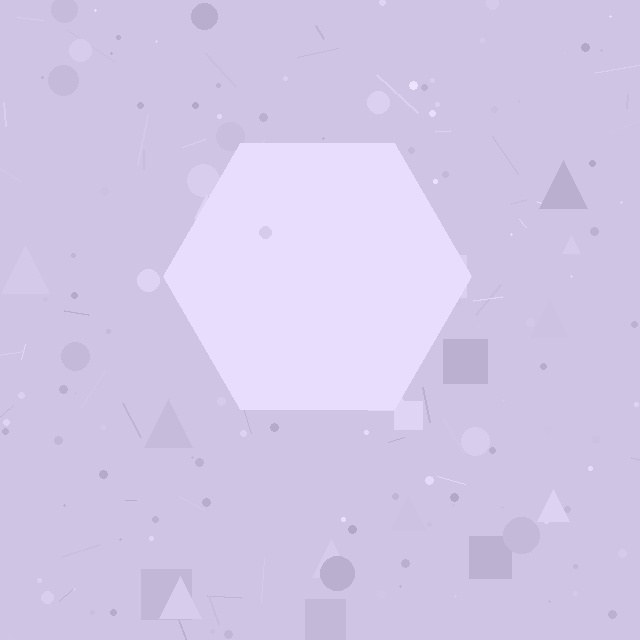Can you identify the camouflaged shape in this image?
The camouflaged shape is a hexagon.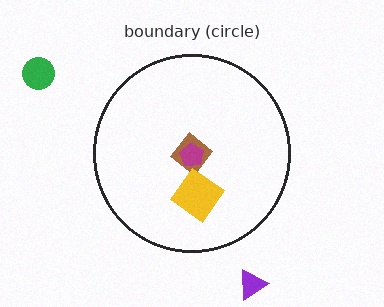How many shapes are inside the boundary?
3 inside, 2 outside.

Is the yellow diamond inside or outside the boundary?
Inside.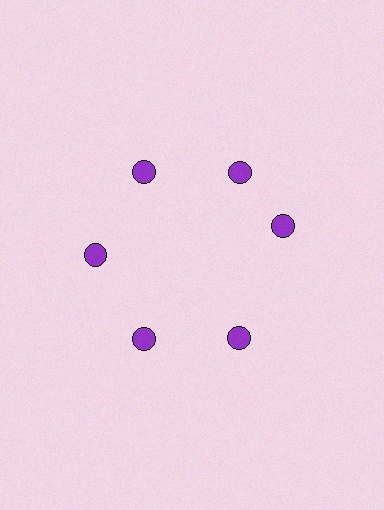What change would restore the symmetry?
The symmetry would be restored by rotating it back into even spacing with its neighbors so that all 6 circles sit at equal angles and equal distance from the center.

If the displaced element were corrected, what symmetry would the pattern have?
It would have 6-fold rotational symmetry — the pattern would map onto itself every 60 degrees.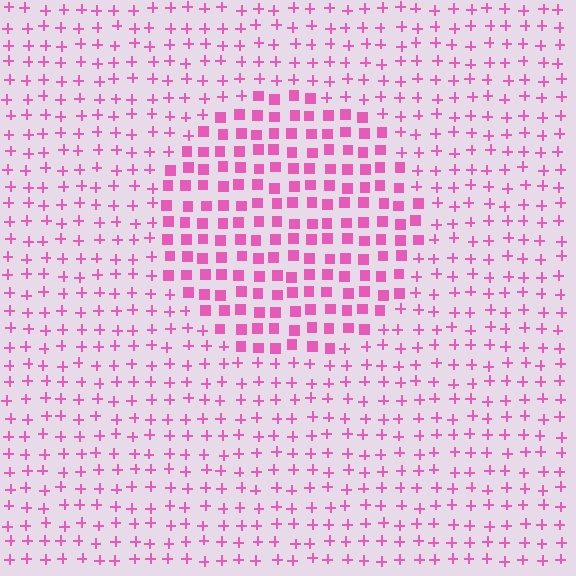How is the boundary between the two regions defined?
The boundary is defined by a change in element shape: squares inside vs. plus signs outside. All elements share the same color and spacing.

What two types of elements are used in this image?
The image uses squares inside the circle region and plus signs outside it.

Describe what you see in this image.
The image is filled with small pink elements arranged in a uniform grid. A circle-shaped region contains squares, while the surrounding area contains plus signs. The boundary is defined purely by the change in element shape.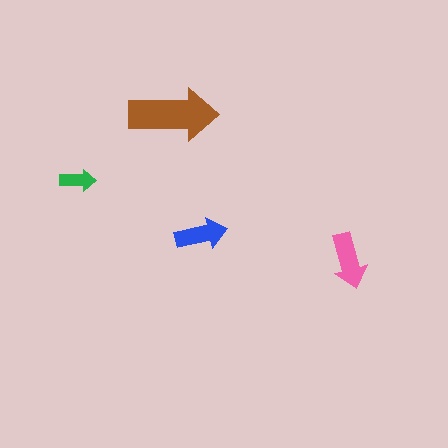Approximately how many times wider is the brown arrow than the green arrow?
About 2.5 times wider.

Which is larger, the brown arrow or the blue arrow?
The brown one.